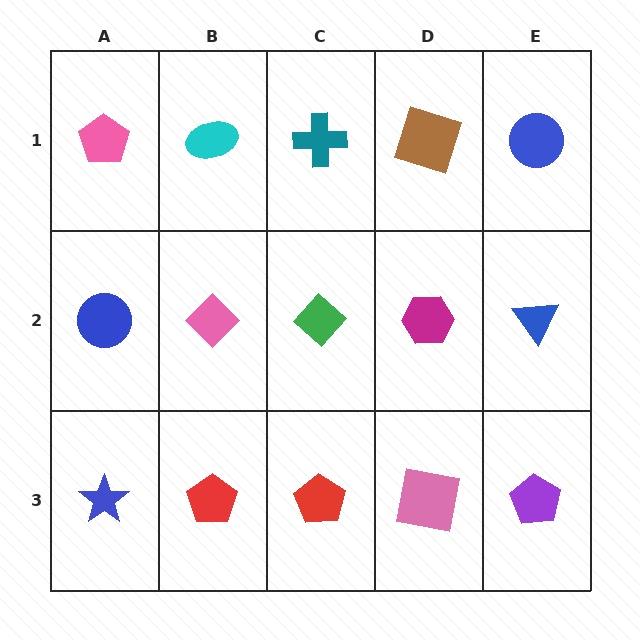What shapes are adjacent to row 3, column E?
A blue triangle (row 2, column E), a pink square (row 3, column D).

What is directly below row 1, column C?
A green diamond.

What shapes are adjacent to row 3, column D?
A magenta hexagon (row 2, column D), a red pentagon (row 3, column C), a purple pentagon (row 3, column E).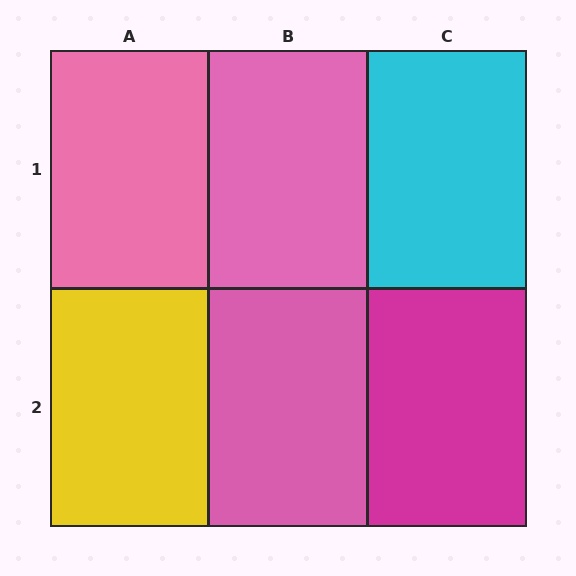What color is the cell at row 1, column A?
Pink.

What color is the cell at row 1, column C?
Cyan.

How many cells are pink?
3 cells are pink.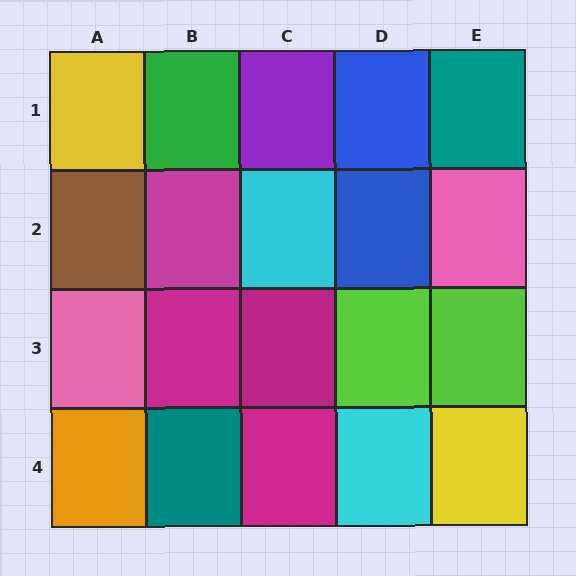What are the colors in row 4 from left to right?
Orange, teal, magenta, cyan, yellow.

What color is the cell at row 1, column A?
Yellow.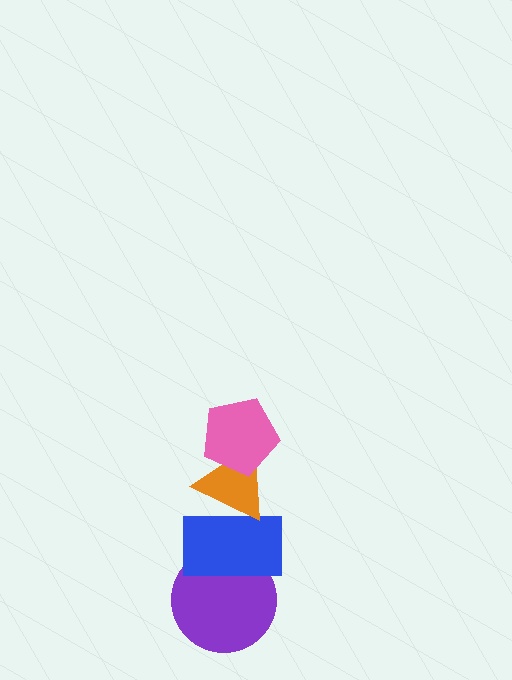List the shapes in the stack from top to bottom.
From top to bottom: the pink pentagon, the orange triangle, the blue rectangle, the purple circle.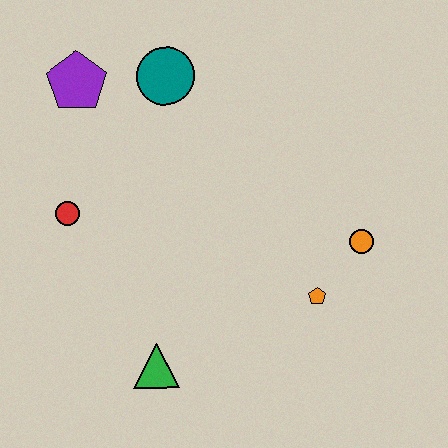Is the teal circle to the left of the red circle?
No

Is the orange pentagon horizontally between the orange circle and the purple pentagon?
Yes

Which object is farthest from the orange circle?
The purple pentagon is farthest from the orange circle.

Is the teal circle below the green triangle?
No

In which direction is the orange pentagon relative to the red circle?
The orange pentagon is to the right of the red circle.